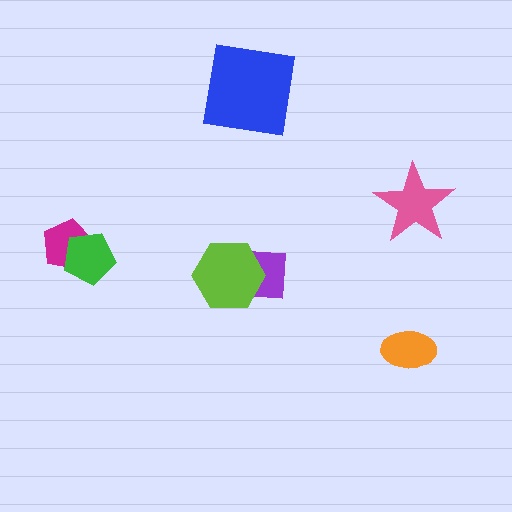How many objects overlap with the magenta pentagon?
1 object overlaps with the magenta pentagon.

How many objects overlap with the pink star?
0 objects overlap with the pink star.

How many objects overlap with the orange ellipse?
0 objects overlap with the orange ellipse.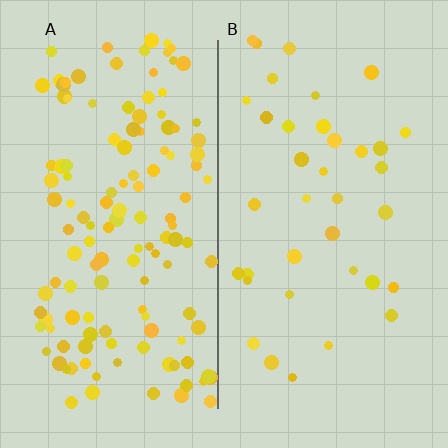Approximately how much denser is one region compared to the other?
Approximately 3.6× — region A over region B.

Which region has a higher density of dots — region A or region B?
A (the left).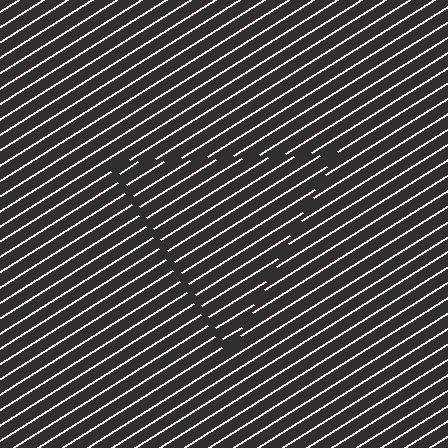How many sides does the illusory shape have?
3 sides — the line-ends trace a triangle.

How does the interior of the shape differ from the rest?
The interior of the shape contains the same grating, shifted by half a period — the contour is defined by the phase discontinuity where line-ends from the inner and outer gratings abut.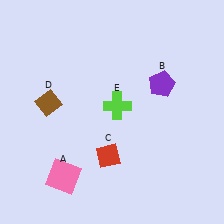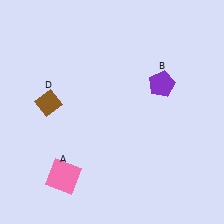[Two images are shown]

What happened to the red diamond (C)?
The red diamond (C) was removed in Image 2. It was in the bottom-left area of Image 1.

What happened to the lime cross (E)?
The lime cross (E) was removed in Image 2. It was in the top-right area of Image 1.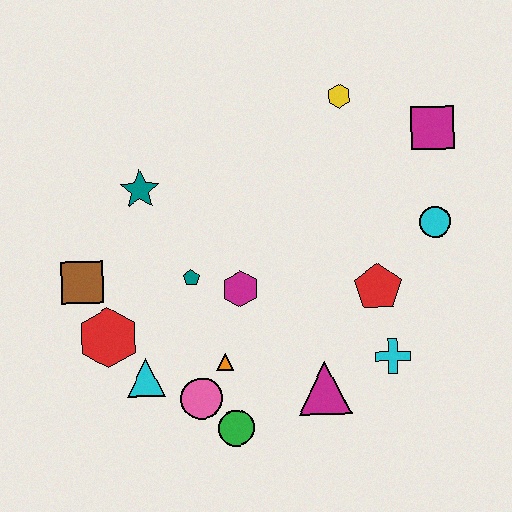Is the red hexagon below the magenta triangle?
No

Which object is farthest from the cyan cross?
The brown square is farthest from the cyan cross.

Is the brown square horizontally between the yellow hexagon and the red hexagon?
No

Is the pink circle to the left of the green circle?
Yes